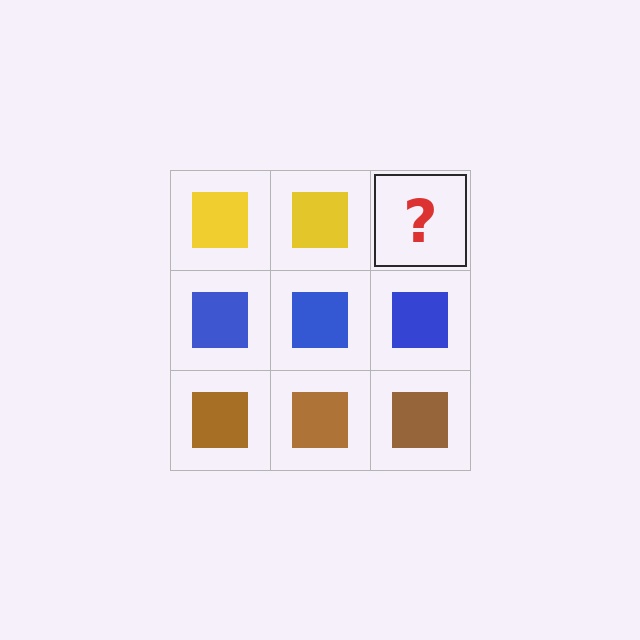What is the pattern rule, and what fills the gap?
The rule is that each row has a consistent color. The gap should be filled with a yellow square.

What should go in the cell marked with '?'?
The missing cell should contain a yellow square.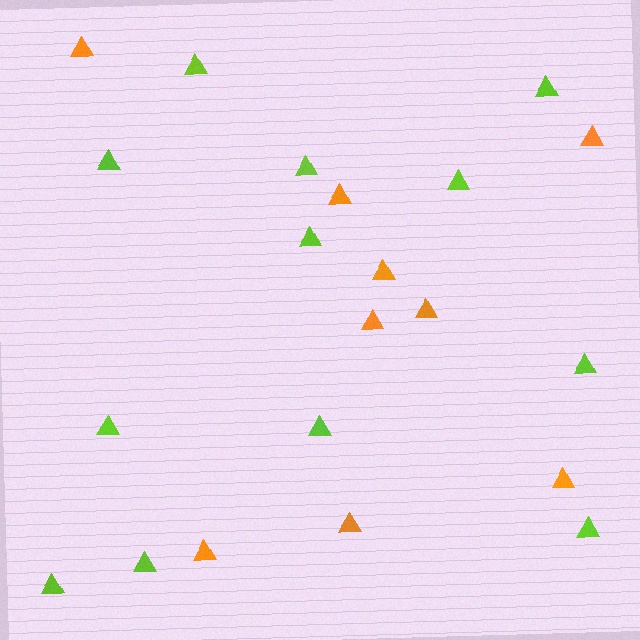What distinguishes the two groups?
There are 2 groups: one group of lime triangles (12) and one group of orange triangles (9).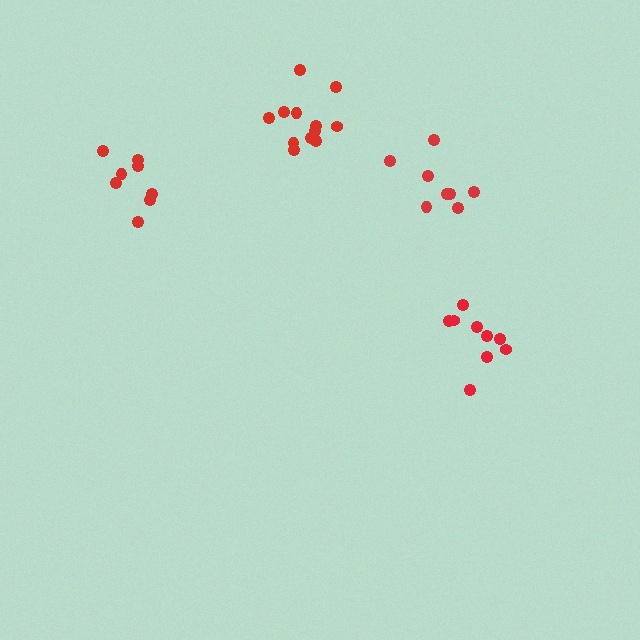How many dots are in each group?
Group 1: 8 dots, Group 2: 9 dots, Group 3: 12 dots, Group 4: 8 dots (37 total).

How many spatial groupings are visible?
There are 4 spatial groupings.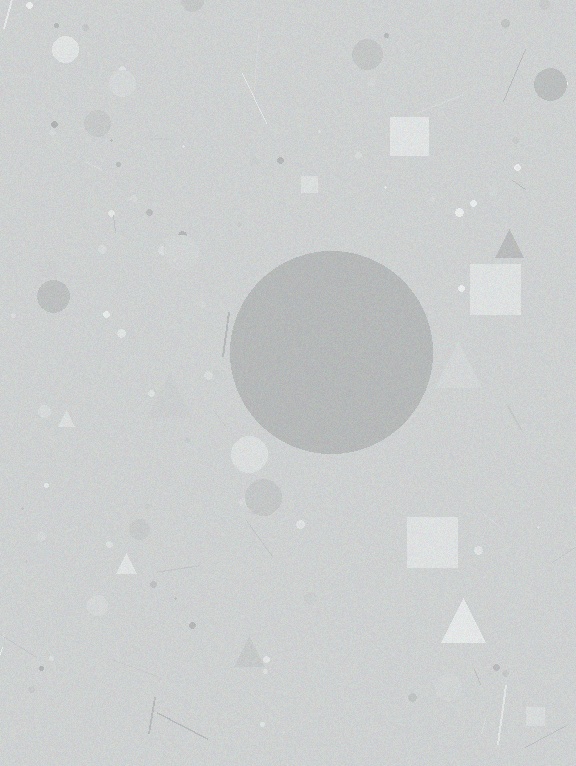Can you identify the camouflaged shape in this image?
The camouflaged shape is a circle.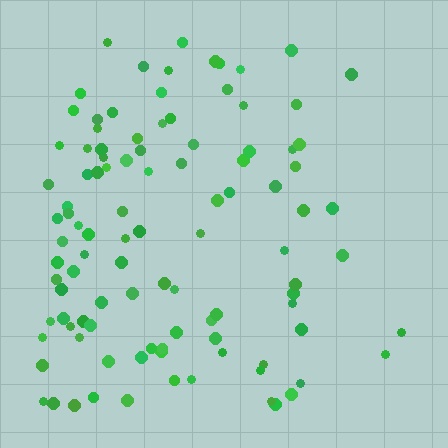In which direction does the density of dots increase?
From right to left, with the left side densest.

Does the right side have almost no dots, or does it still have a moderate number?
Still a moderate number, just noticeably fewer than the left.